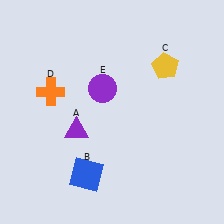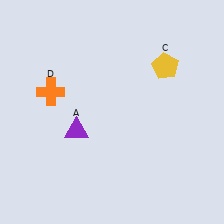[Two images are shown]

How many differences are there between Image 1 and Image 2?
There are 2 differences between the two images.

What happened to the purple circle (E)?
The purple circle (E) was removed in Image 2. It was in the top-left area of Image 1.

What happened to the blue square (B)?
The blue square (B) was removed in Image 2. It was in the bottom-left area of Image 1.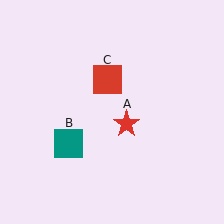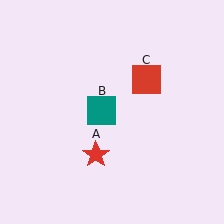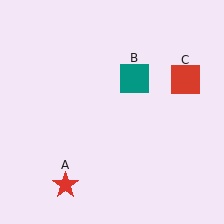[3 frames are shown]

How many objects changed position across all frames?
3 objects changed position: red star (object A), teal square (object B), red square (object C).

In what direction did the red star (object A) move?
The red star (object A) moved down and to the left.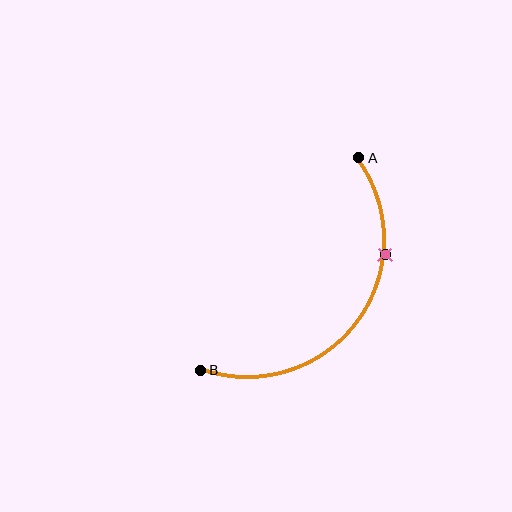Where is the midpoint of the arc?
The arc midpoint is the point on the curve farthest from the straight line joining A and B. It sits below and to the right of that line.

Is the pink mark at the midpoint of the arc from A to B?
No. The pink mark lies on the arc but is closer to endpoint A. The arc midpoint would be at the point on the curve equidistant along the arc from both A and B.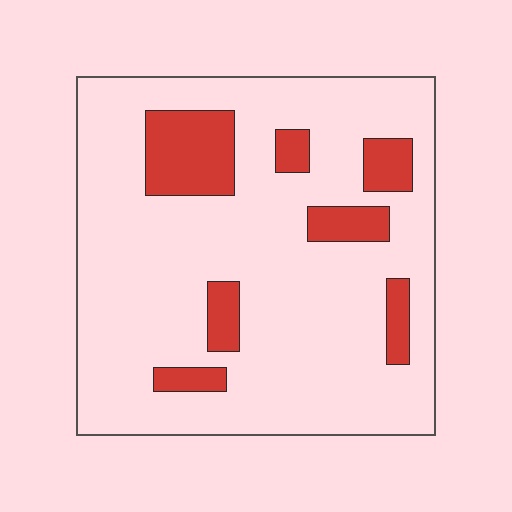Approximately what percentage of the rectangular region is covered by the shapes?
Approximately 15%.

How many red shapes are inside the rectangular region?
7.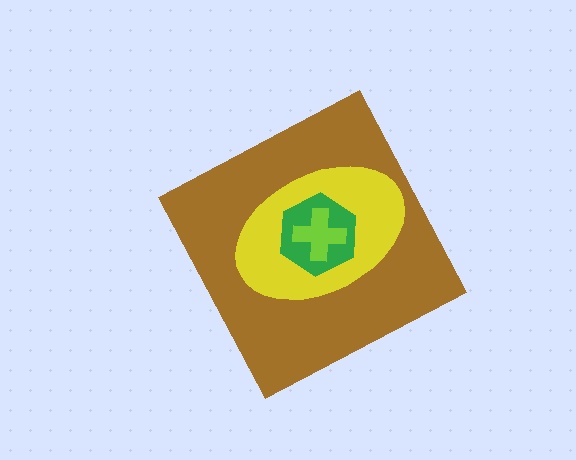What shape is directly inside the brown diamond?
The yellow ellipse.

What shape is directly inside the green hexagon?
The lime cross.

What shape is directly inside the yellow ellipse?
The green hexagon.